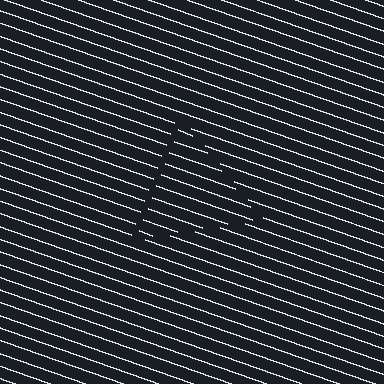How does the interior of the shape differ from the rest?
The interior of the shape contains the same grating, shifted by half a period — the contour is defined by the phase discontinuity where line-ends from the inner and outer gratings abut.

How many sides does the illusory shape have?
3 sides — the line-ends trace a triangle.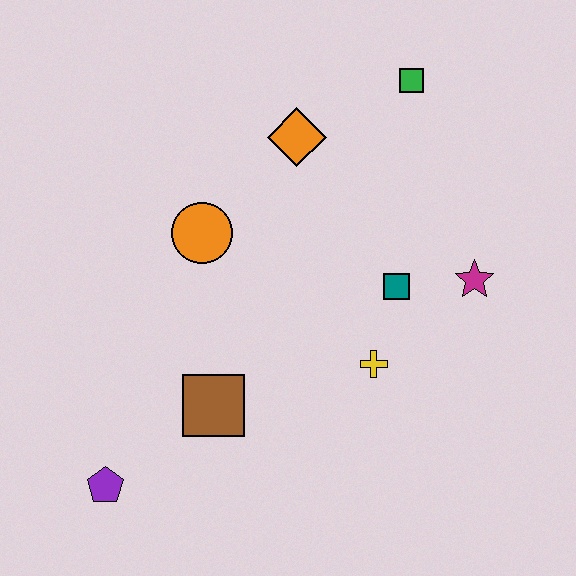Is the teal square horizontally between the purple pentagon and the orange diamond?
No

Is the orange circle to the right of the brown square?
No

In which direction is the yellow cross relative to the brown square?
The yellow cross is to the right of the brown square.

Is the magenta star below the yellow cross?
No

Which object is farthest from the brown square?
The green square is farthest from the brown square.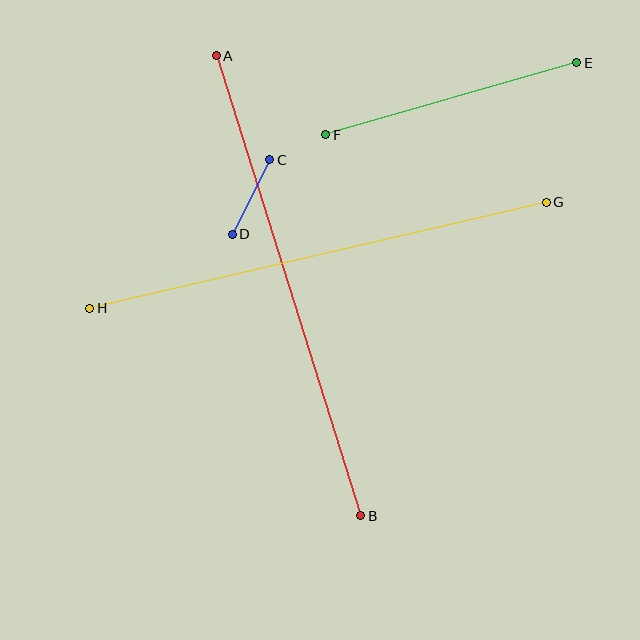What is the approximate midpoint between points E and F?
The midpoint is at approximately (451, 99) pixels.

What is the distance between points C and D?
The distance is approximately 84 pixels.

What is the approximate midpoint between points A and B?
The midpoint is at approximately (289, 286) pixels.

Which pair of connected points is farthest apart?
Points A and B are farthest apart.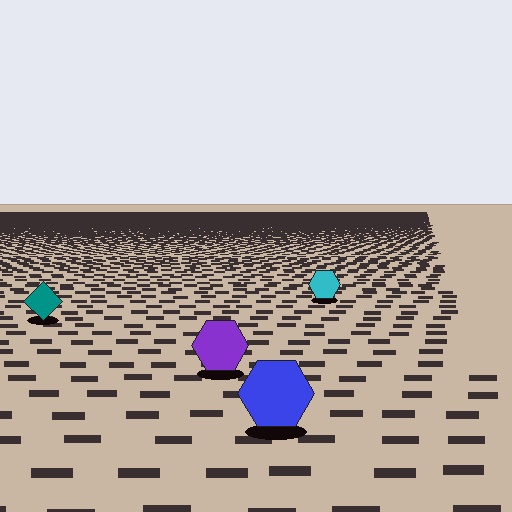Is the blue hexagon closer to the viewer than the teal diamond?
Yes. The blue hexagon is closer — you can tell from the texture gradient: the ground texture is coarser near it.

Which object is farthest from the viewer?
The cyan hexagon is farthest from the viewer. It appears smaller and the ground texture around it is denser.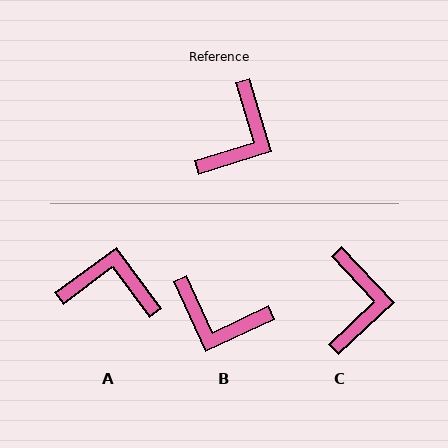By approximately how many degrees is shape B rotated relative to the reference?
Approximately 82 degrees clockwise.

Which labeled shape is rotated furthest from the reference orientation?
A, about 109 degrees away.